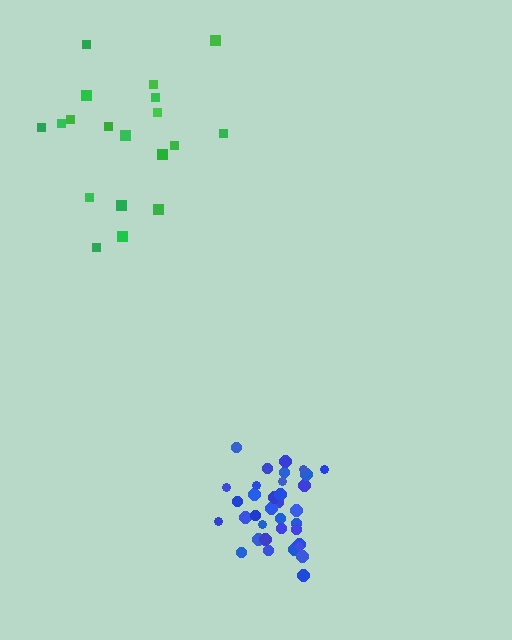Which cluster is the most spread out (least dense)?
Green.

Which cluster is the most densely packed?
Blue.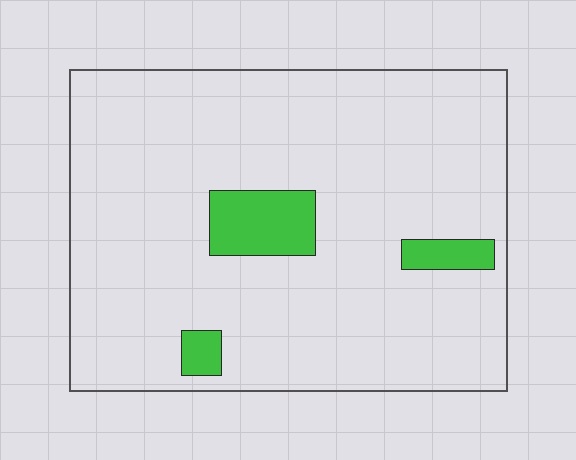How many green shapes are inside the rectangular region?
3.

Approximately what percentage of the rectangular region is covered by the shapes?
Approximately 10%.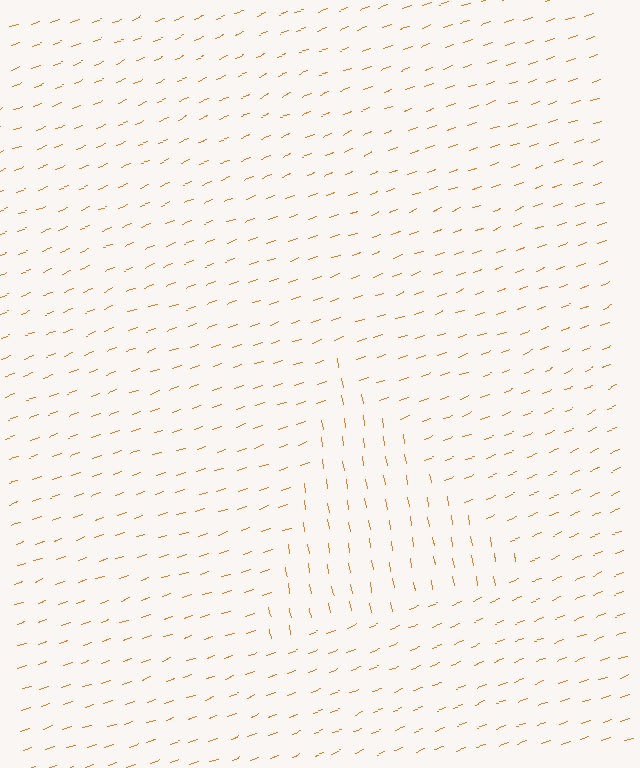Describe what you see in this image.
The image is filled with small orange line segments. A triangle region in the image has lines oriented differently from the surrounding lines, creating a visible texture boundary.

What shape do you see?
I see a triangle.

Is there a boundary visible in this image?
Yes, there is a texture boundary formed by a change in line orientation.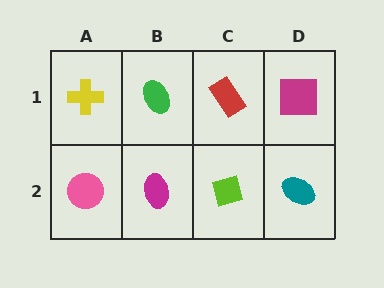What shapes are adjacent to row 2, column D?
A magenta square (row 1, column D), a lime diamond (row 2, column C).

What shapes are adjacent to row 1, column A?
A pink circle (row 2, column A), a green ellipse (row 1, column B).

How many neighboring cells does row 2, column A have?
2.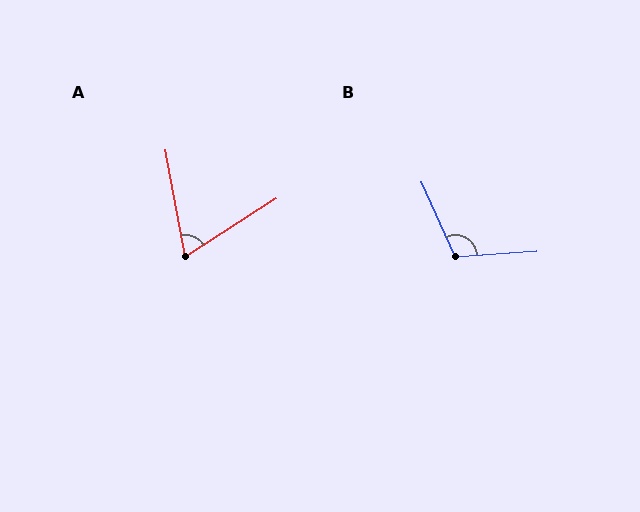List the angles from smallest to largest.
A (68°), B (110°).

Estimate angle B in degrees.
Approximately 110 degrees.